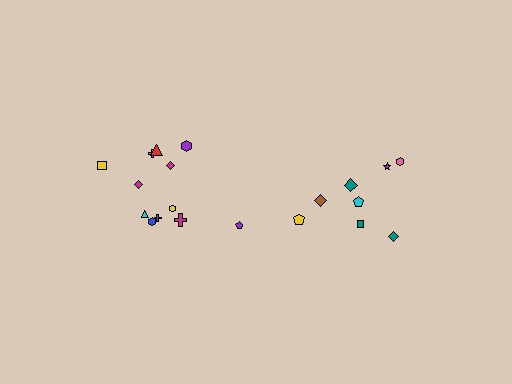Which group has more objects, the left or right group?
The left group.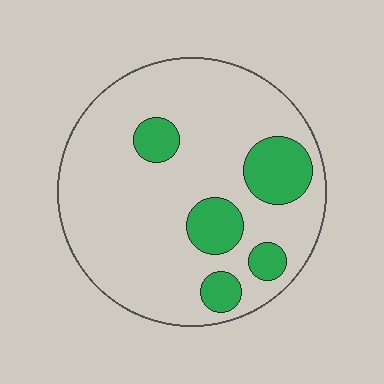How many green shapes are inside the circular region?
5.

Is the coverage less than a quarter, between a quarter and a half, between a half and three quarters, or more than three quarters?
Less than a quarter.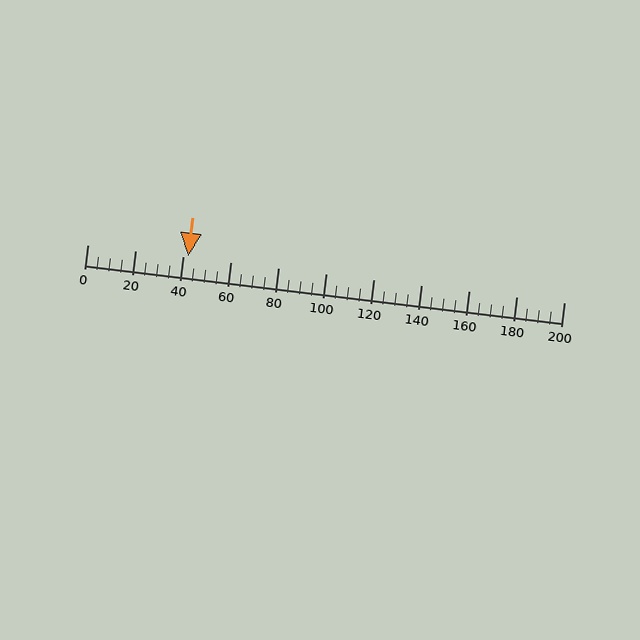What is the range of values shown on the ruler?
The ruler shows values from 0 to 200.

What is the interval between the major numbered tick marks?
The major tick marks are spaced 20 units apart.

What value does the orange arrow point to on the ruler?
The orange arrow points to approximately 42.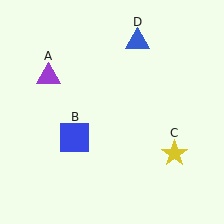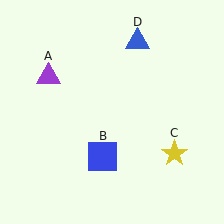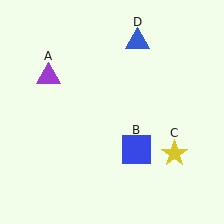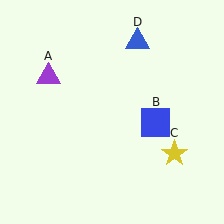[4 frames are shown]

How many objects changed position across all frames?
1 object changed position: blue square (object B).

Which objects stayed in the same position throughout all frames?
Purple triangle (object A) and yellow star (object C) and blue triangle (object D) remained stationary.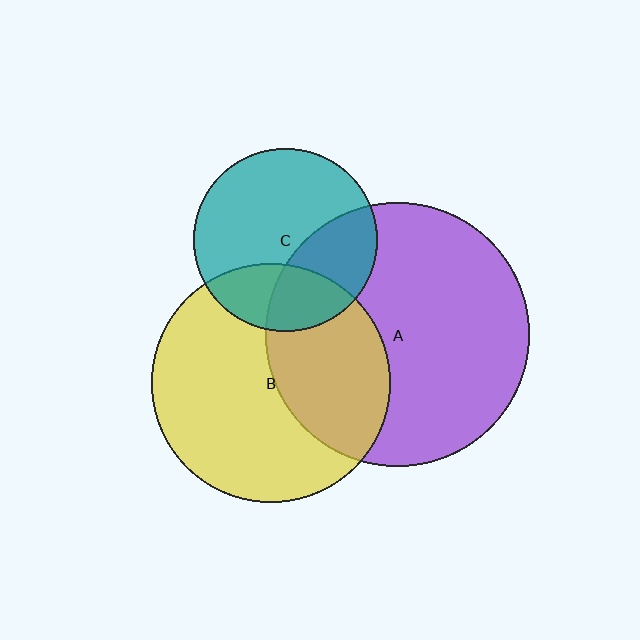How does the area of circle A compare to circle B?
Approximately 1.2 times.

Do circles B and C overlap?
Yes.